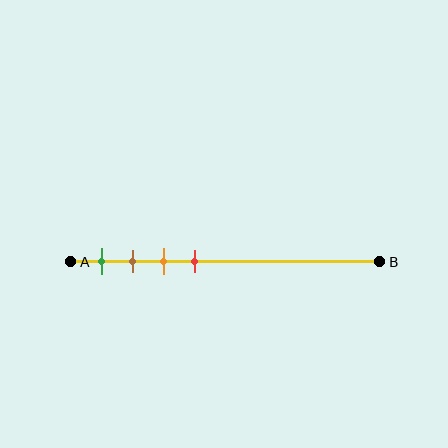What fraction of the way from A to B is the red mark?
The red mark is approximately 40% (0.4) of the way from A to B.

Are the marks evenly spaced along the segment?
Yes, the marks are approximately evenly spaced.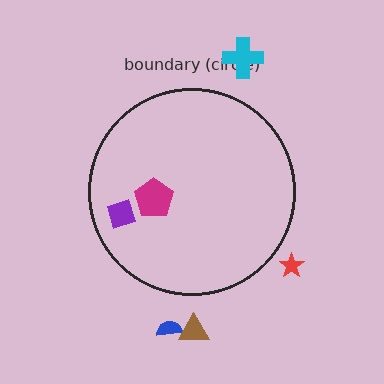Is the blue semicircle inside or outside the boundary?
Outside.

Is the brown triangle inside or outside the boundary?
Outside.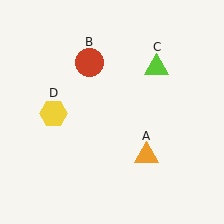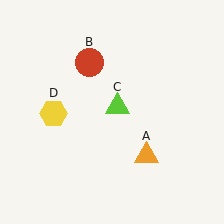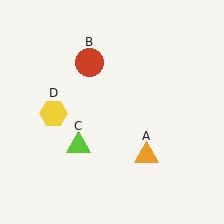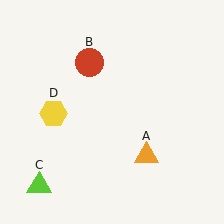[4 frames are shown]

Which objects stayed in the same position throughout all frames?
Orange triangle (object A) and red circle (object B) and yellow hexagon (object D) remained stationary.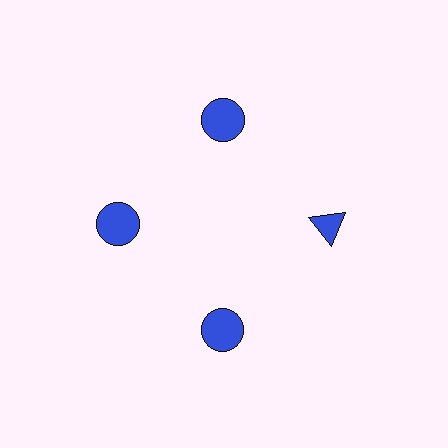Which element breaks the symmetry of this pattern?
The blue triangle at roughly the 3 o'clock position breaks the symmetry. All other shapes are blue circles.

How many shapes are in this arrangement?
There are 4 shapes arranged in a ring pattern.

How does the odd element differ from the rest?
It has a different shape: triangle instead of circle.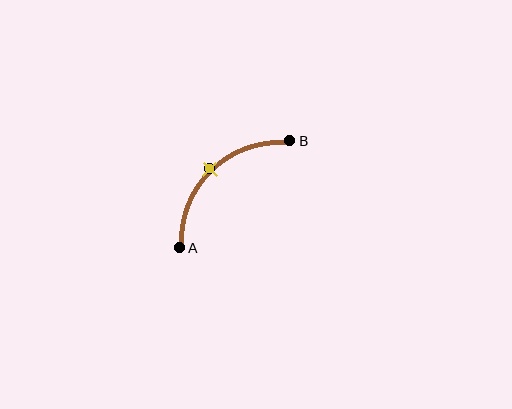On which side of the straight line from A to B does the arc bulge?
The arc bulges above and to the left of the straight line connecting A and B.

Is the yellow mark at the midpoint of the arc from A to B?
Yes. The yellow mark lies on the arc at equal arc-length from both A and B — it is the arc midpoint.